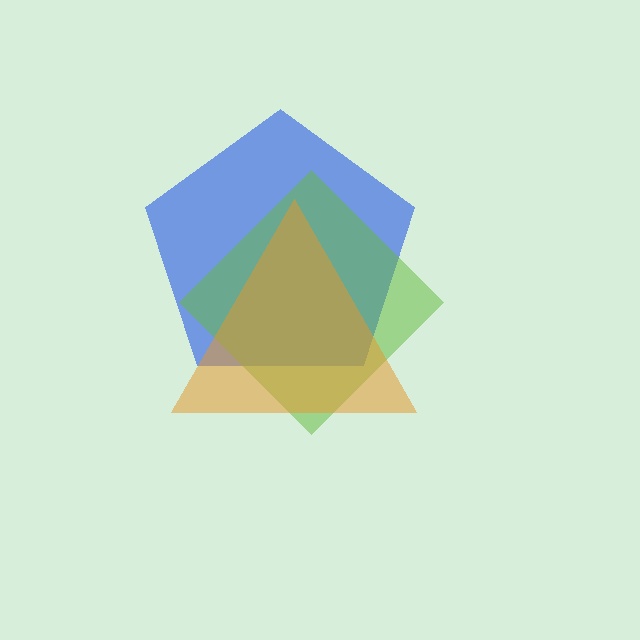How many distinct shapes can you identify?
There are 3 distinct shapes: a blue pentagon, a lime diamond, an orange triangle.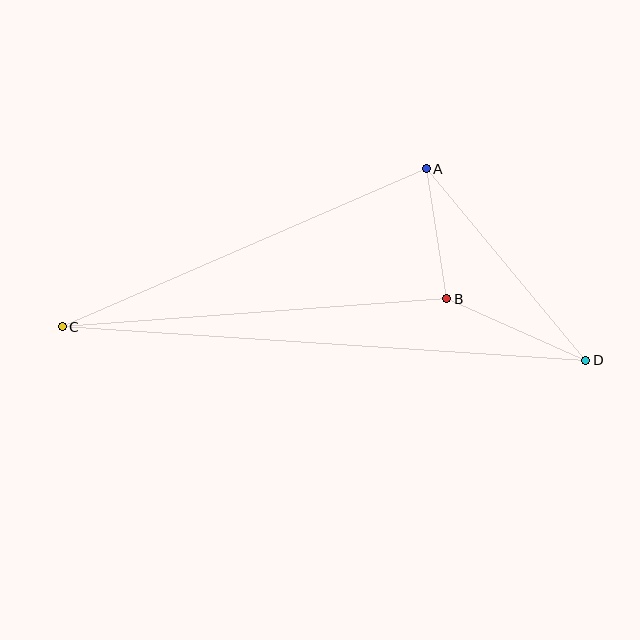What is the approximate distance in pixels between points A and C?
The distance between A and C is approximately 397 pixels.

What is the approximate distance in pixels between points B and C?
The distance between B and C is approximately 386 pixels.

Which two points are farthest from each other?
Points C and D are farthest from each other.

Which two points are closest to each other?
Points A and B are closest to each other.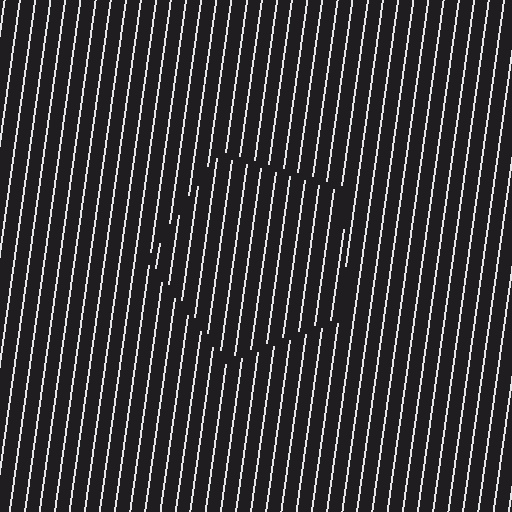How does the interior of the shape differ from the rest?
The interior of the shape contains the same grating, shifted by half a period — the contour is defined by the phase discontinuity where line-ends from the inner and outer gratings abut.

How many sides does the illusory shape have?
5 sides — the line-ends trace a pentagon.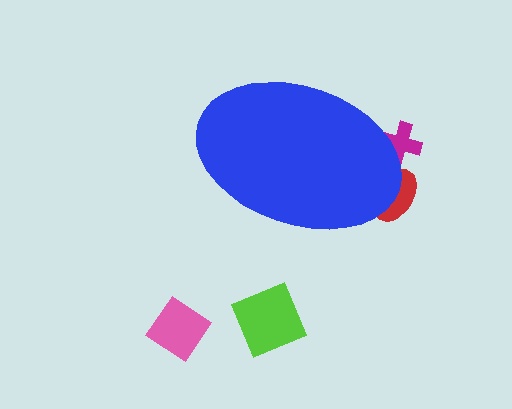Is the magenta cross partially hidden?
Yes, the magenta cross is partially hidden behind the blue ellipse.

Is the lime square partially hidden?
No, the lime square is fully visible.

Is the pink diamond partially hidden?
No, the pink diamond is fully visible.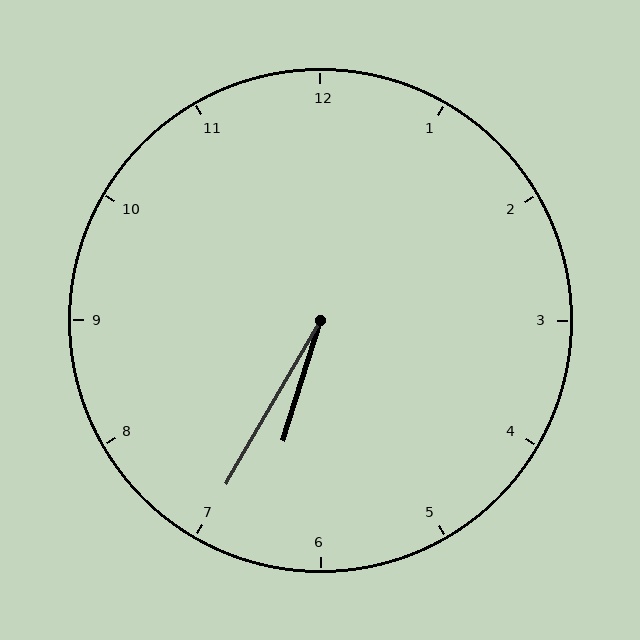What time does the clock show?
6:35.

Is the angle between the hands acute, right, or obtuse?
It is acute.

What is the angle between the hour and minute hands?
Approximately 12 degrees.